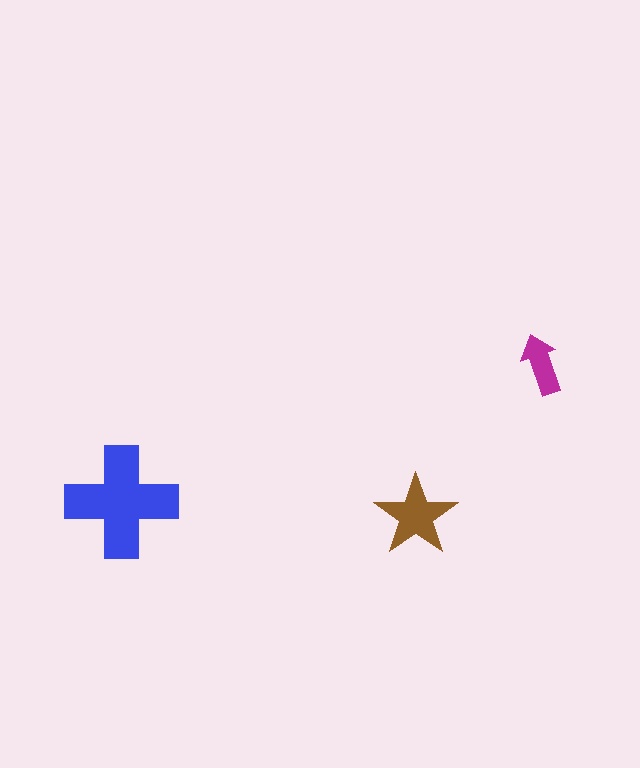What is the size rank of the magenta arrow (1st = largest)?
3rd.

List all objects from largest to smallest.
The blue cross, the brown star, the magenta arrow.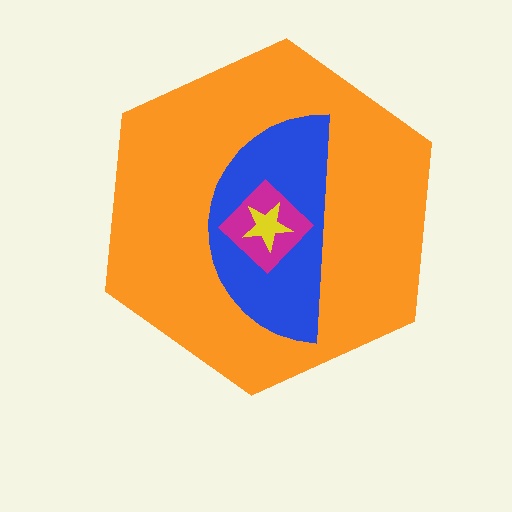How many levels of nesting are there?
4.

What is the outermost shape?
The orange hexagon.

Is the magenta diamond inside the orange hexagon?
Yes.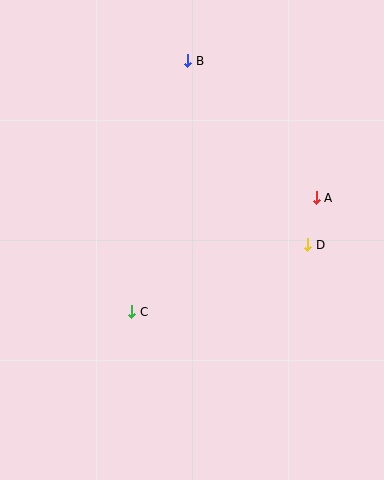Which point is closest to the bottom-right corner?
Point D is closest to the bottom-right corner.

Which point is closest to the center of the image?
Point C at (132, 312) is closest to the center.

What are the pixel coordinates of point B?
Point B is at (188, 61).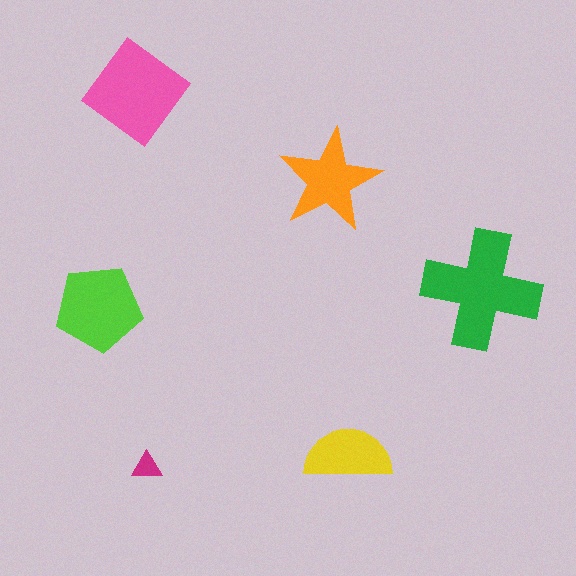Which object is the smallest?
The magenta triangle.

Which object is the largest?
The green cross.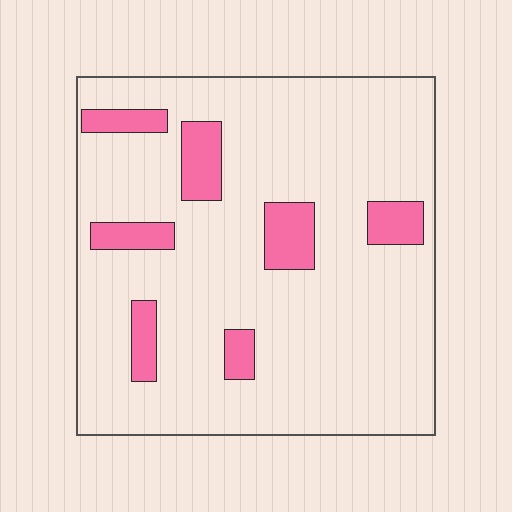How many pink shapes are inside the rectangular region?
7.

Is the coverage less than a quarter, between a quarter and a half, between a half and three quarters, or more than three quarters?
Less than a quarter.